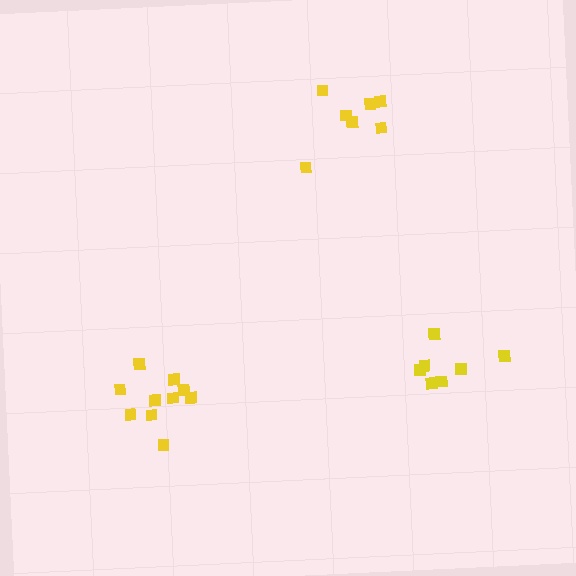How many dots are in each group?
Group 1: 10 dots, Group 2: 7 dots, Group 3: 7 dots (24 total).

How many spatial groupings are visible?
There are 3 spatial groupings.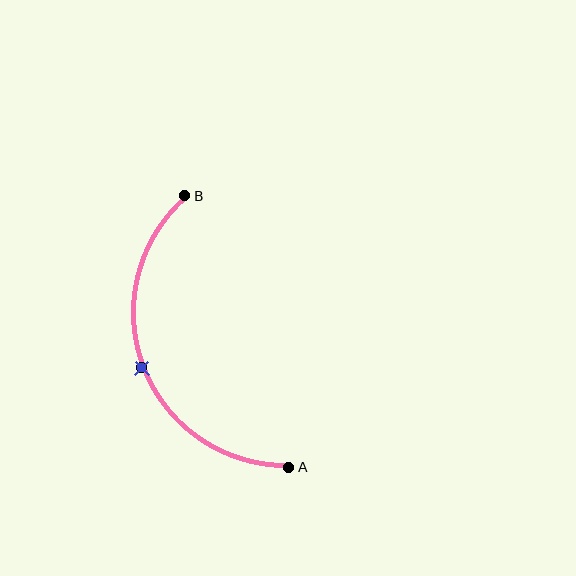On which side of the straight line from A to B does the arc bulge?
The arc bulges to the left of the straight line connecting A and B.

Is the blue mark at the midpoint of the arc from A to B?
Yes. The blue mark lies on the arc at equal arc-length from both A and B — it is the arc midpoint.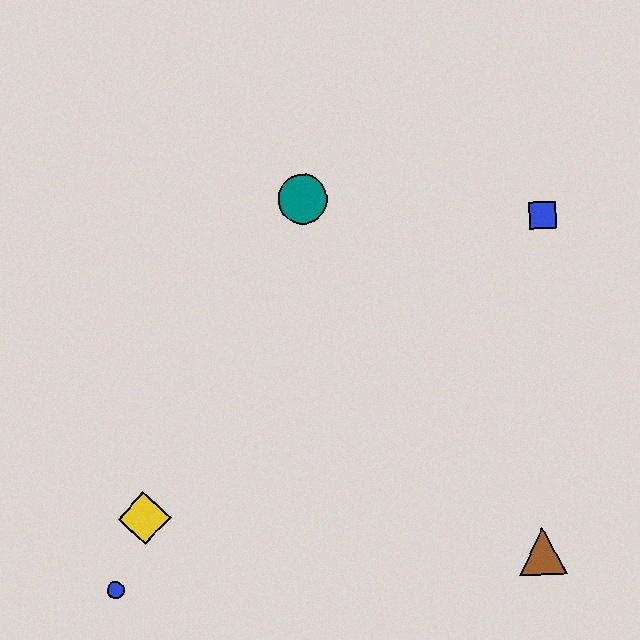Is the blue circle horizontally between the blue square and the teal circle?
No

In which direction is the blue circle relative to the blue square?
The blue circle is to the left of the blue square.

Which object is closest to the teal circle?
The blue square is closest to the teal circle.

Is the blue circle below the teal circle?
Yes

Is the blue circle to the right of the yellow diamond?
No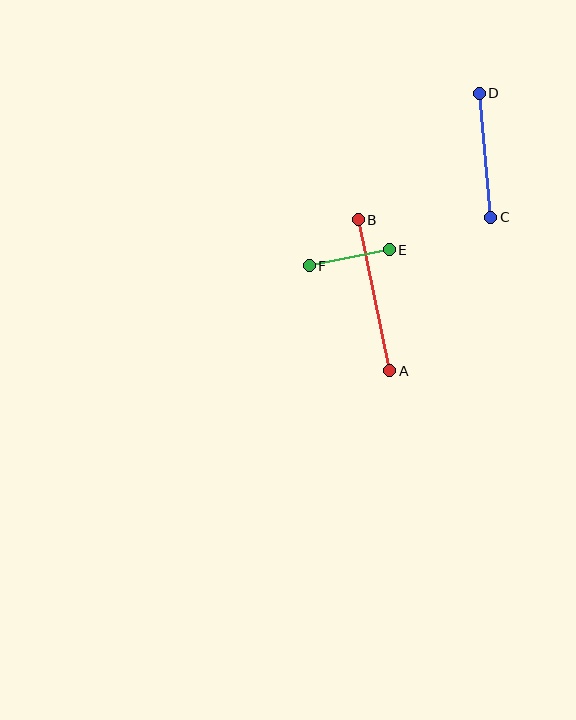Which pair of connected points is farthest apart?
Points A and B are farthest apart.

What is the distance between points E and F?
The distance is approximately 82 pixels.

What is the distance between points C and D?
The distance is approximately 125 pixels.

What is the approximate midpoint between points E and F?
The midpoint is at approximately (349, 258) pixels.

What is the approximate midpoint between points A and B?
The midpoint is at approximately (374, 295) pixels.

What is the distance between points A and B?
The distance is approximately 154 pixels.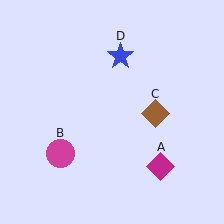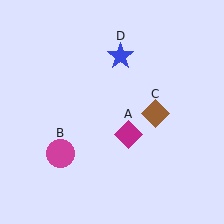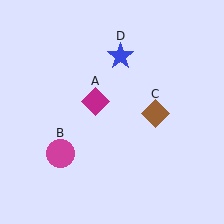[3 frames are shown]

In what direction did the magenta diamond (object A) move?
The magenta diamond (object A) moved up and to the left.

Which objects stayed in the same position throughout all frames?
Magenta circle (object B) and brown diamond (object C) and blue star (object D) remained stationary.